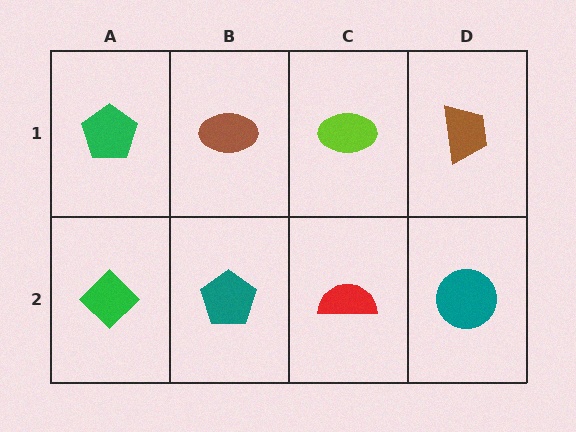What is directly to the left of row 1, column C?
A brown ellipse.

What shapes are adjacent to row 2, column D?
A brown trapezoid (row 1, column D), a red semicircle (row 2, column C).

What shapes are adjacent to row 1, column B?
A teal pentagon (row 2, column B), a green pentagon (row 1, column A), a lime ellipse (row 1, column C).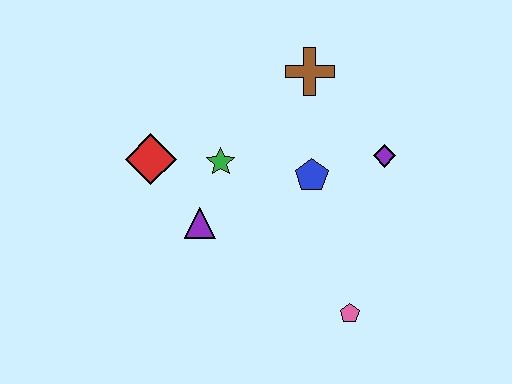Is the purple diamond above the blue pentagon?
Yes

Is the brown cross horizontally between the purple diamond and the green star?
Yes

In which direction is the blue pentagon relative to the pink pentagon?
The blue pentagon is above the pink pentagon.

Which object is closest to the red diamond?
The green star is closest to the red diamond.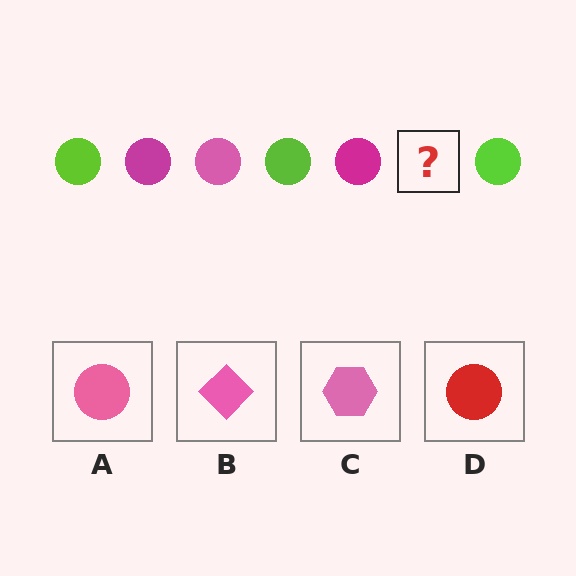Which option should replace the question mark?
Option A.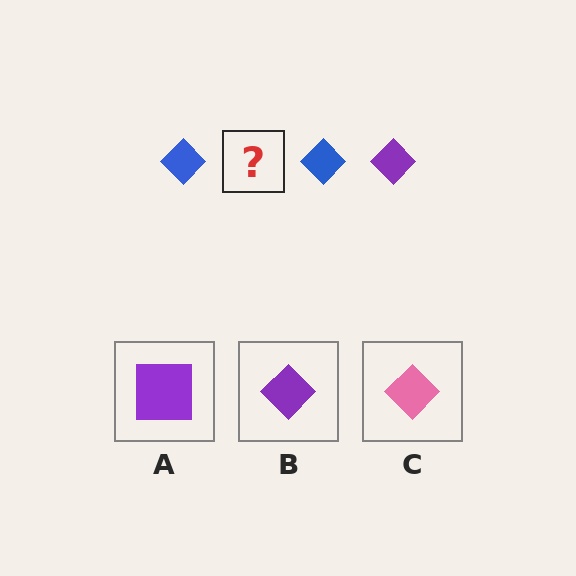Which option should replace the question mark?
Option B.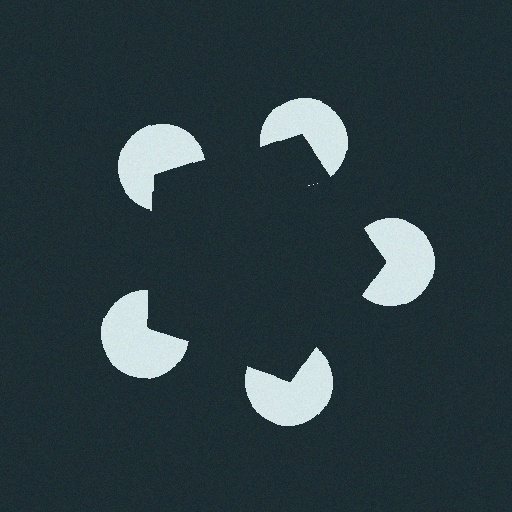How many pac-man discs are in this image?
There are 5 — one at each vertex of the illusory pentagon.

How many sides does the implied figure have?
5 sides.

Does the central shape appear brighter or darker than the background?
It typically appears slightly darker than the background, even though no actual brightness change is drawn.